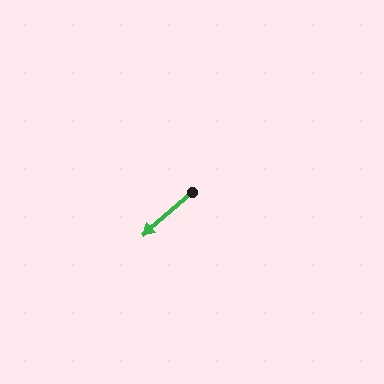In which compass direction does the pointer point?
Southwest.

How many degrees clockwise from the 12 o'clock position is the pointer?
Approximately 229 degrees.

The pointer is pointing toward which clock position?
Roughly 8 o'clock.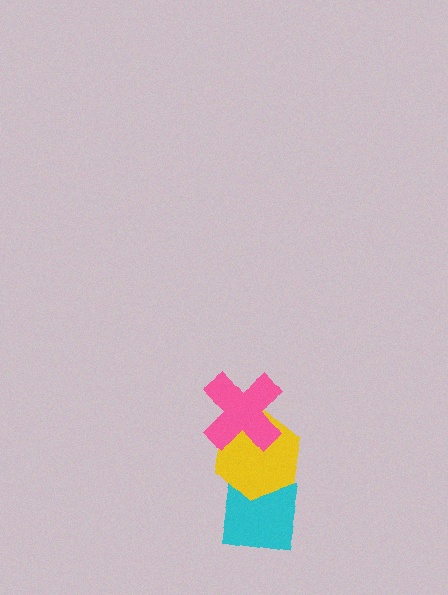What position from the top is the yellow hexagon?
The yellow hexagon is 2nd from the top.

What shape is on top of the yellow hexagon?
The pink cross is on top of the yellow hexagon.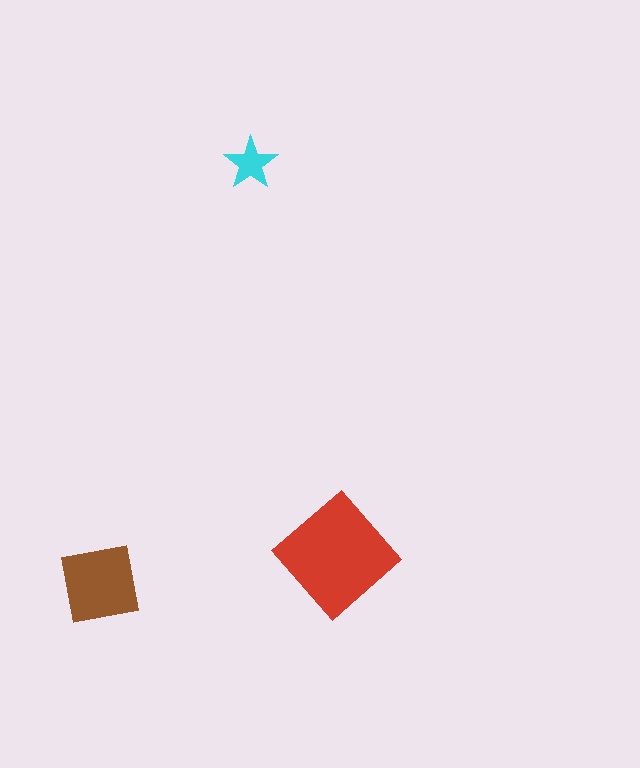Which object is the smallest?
The cyan star.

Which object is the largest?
The red diamond.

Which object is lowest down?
The brown square is bottommost.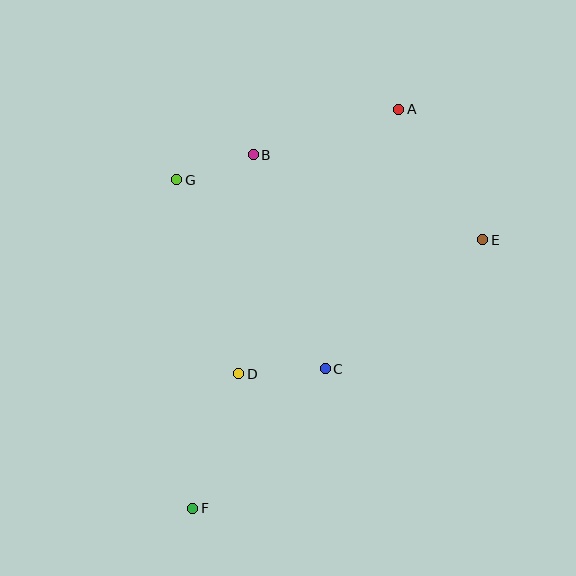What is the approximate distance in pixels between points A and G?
The distance between A and G is approximately 233 pixels.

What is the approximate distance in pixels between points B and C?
The distance between B and C is approximately 226 pixels.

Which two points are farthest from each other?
Points A and F are farthest from each other.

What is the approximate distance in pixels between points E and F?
The distance between E and F is approximately 395 pixels.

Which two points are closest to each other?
Points B and G are closest to each other.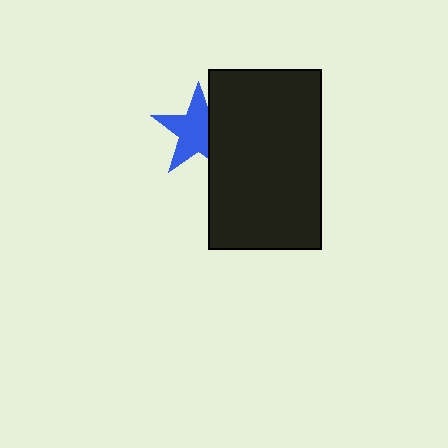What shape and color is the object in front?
The object in front is a black rectangle.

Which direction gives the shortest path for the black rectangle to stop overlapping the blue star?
Moving right gives the shortest separation.